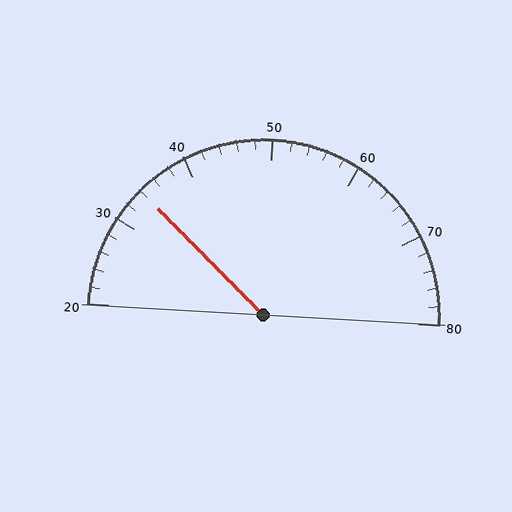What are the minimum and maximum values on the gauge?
The gauge ranges from 20 to 80.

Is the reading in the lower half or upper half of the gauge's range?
The reading is in the lower half of the range (20 to 80).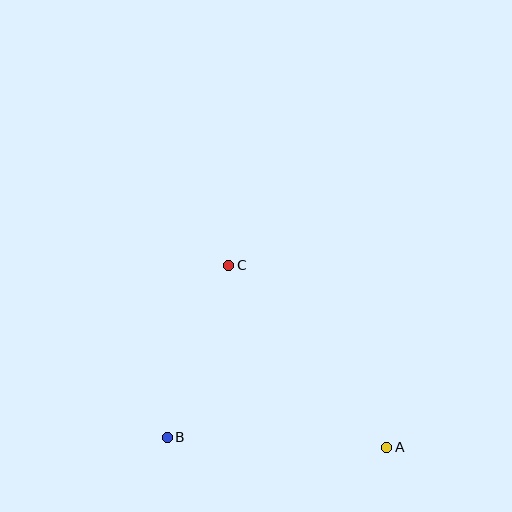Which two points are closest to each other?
Points B and C are closest to each other.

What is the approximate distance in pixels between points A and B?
The distance between A and B is approximately 220 pixels.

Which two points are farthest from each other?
Points A and C are farthest from each other.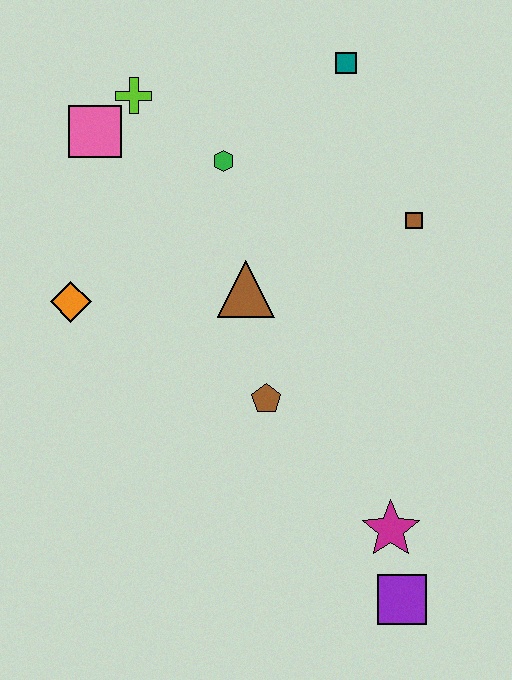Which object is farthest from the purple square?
The lime cross is farthest from the purple square.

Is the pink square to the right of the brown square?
No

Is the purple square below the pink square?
Yes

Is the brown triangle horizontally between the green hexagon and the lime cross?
No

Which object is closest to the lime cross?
The pink square is closest to the lime cross.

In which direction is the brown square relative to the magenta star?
The brown square is above the magenta star.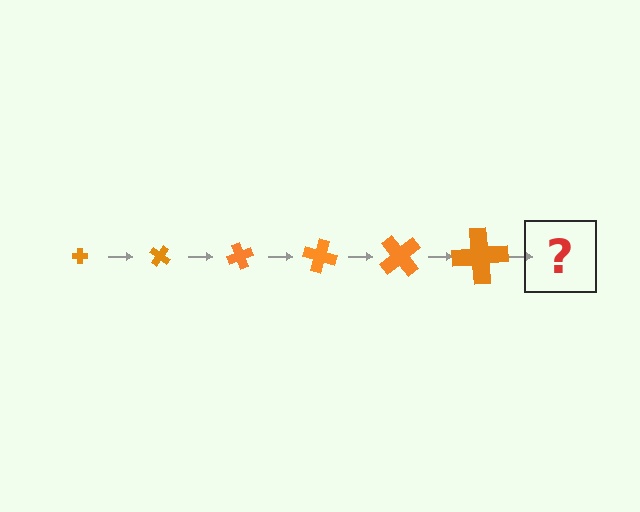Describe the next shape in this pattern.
It should be a cross, larger than the previous one and rotated 210 degrees from the start.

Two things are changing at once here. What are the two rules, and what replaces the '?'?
The two rules are that the cross grows larger each step and it rotates 35 degrees each step. The '?' should be a cross, larger than the previous one and rotated 210 degrees from the start.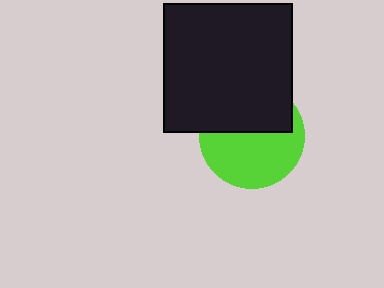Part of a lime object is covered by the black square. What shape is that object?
It is a circle.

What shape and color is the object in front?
The object in front is a black square.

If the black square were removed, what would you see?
You would see the complete lime circle.